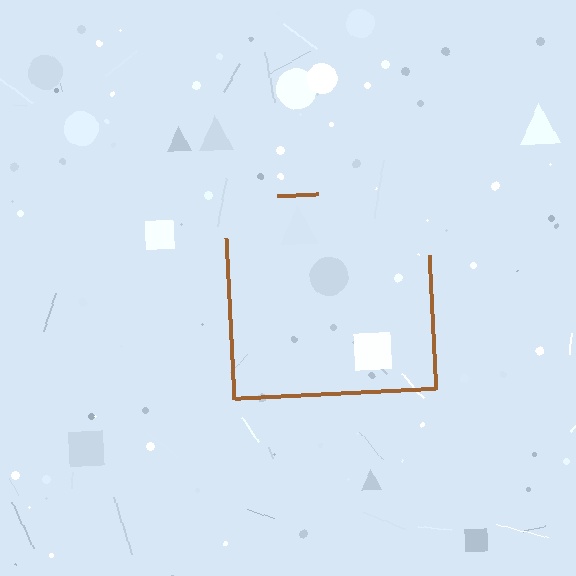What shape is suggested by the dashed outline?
The dashed outline suggests a square.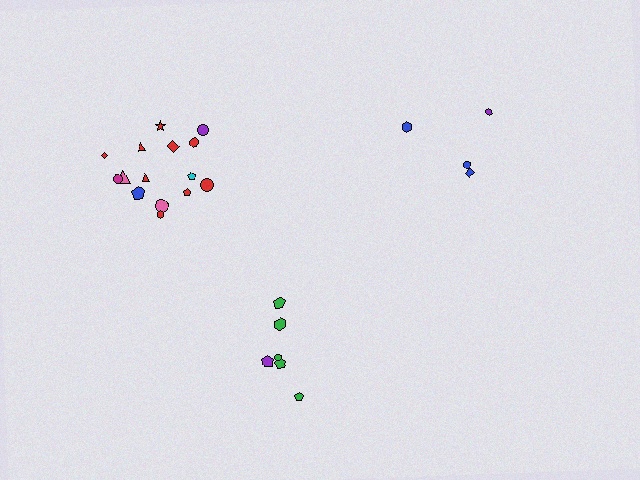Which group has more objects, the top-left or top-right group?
The top-left group.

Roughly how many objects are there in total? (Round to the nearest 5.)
Roughly 25 objects in total.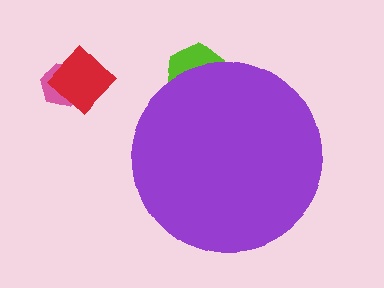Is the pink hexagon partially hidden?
No, the pink hexagon is fully visible.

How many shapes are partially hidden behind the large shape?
1 shape is partially hidden.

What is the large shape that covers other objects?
A purple circle.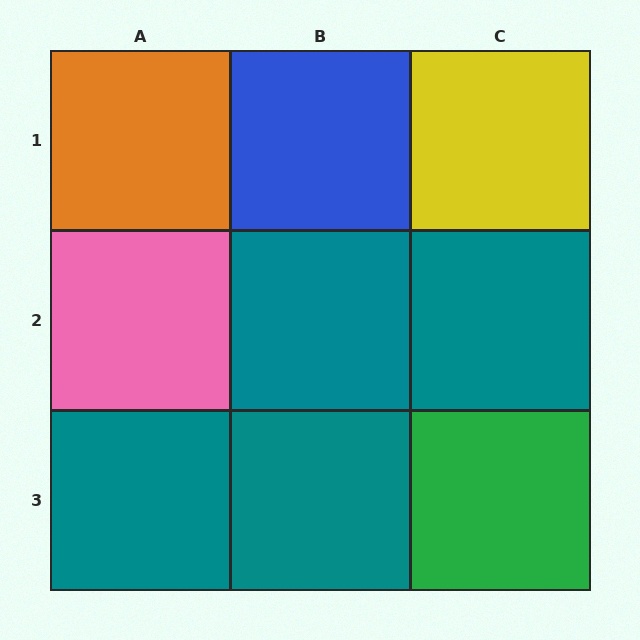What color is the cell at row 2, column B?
Teal.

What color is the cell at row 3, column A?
Teal.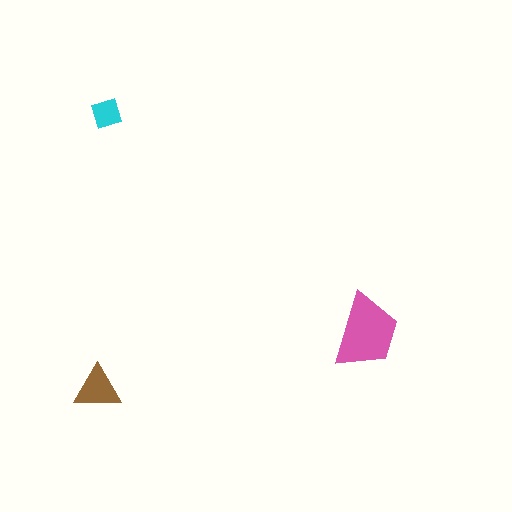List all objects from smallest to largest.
The cyan diamond, the brown triangle, the pink trapezoid.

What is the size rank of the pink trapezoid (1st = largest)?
1st.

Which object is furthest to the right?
The pink trapezoid is rightmost.